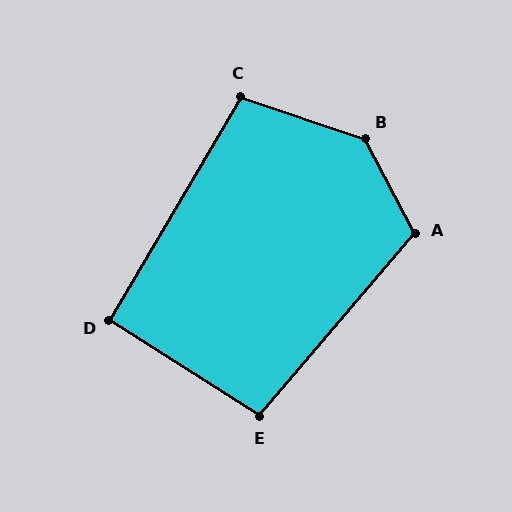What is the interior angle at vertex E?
Approximately 98 degrees (obtuse).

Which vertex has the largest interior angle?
B, at approximately 136 degrees.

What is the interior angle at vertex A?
Approximately 112 degrees (obtuse).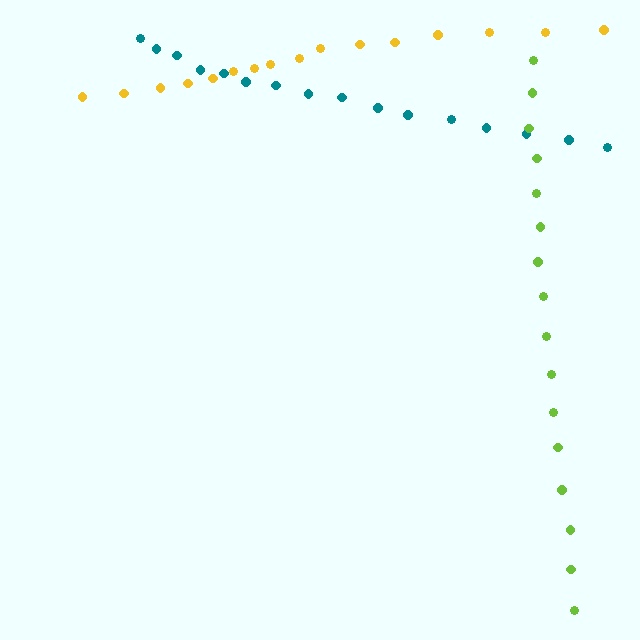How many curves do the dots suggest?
There are 3 distinct paths.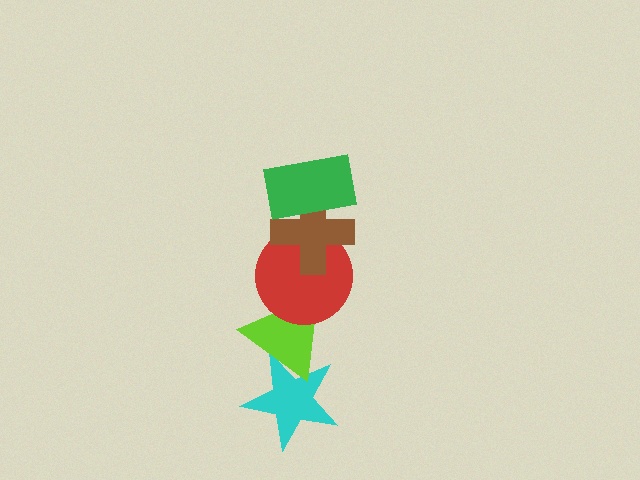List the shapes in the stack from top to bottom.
From top to bottom: the green rectangle, the brown cross, the red circle, the lime triangle, the cyan star.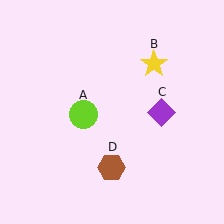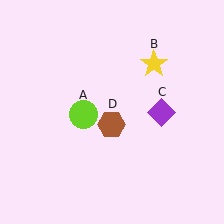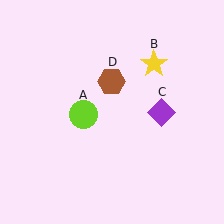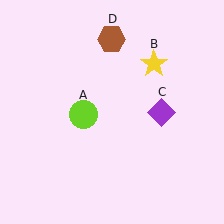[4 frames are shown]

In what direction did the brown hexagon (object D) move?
The brown hexagon (object D) moved up.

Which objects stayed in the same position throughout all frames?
Lime circle (object A) and yellow star (object B) and purple diamond (object C) remained stationary.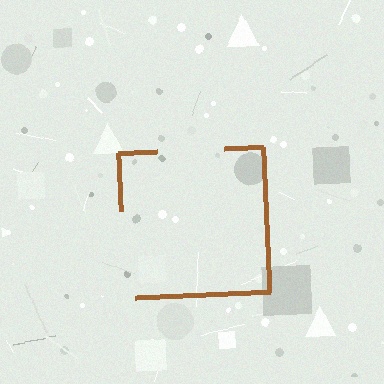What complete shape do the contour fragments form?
The contour fragments form a square.